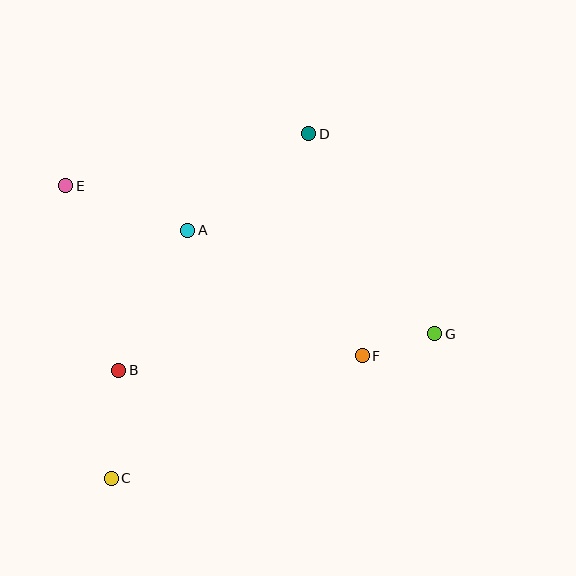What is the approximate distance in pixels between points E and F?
The distance between E and F is approximately 342 pixels.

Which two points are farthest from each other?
Points E and G are farthest from each other.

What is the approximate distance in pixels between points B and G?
The distance between B and G is approximately 318 pixels.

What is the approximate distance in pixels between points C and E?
The distance between C and E is approximately 296 pixels.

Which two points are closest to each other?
Points F and G are closest to each other.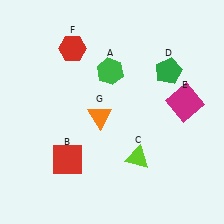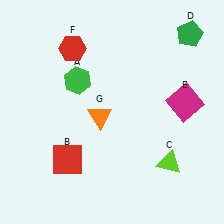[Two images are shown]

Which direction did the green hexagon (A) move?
The green hexagon (A) moved left.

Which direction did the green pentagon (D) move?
The green pentagon (D) moved up.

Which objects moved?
The objects that moved are: the green hexagon (A), the lime triangle (C), the green pentagon (D).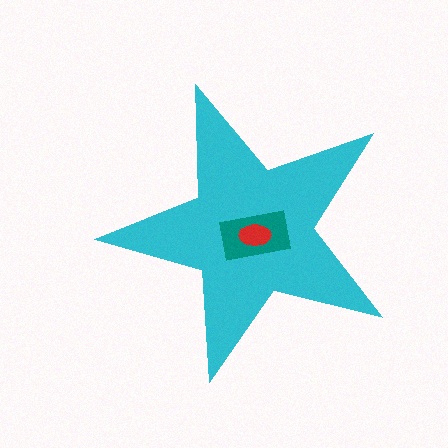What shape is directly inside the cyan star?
The teal rectangle.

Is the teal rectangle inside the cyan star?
Yes.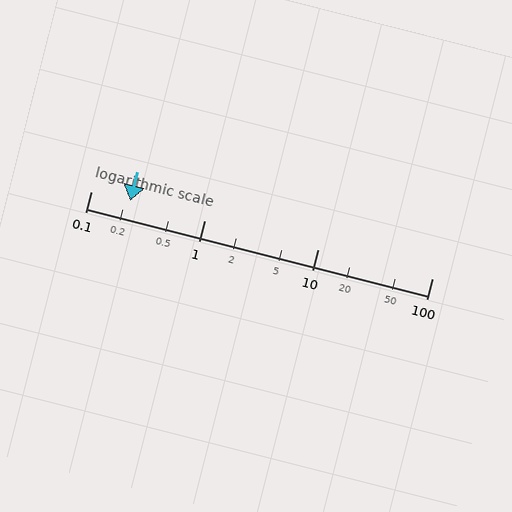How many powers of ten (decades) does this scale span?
The scale spans 3 decades, from 0.1 to 100.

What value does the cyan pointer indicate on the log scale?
The pointer indicates approximately 0.22.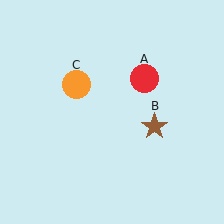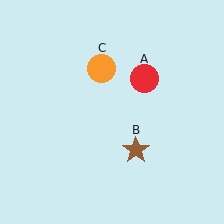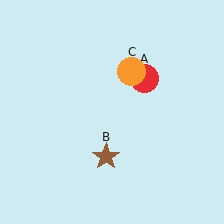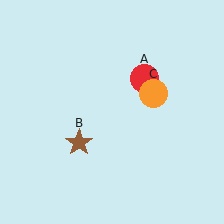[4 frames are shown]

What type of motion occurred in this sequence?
The brown star (object B), orange circle (object C) rotated clockwise around the center of the scene.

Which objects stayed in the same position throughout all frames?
Red circle (object A) remained stationary.